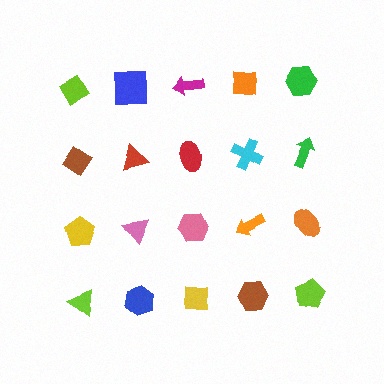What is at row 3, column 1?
A yellow pentagon.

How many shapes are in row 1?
5 shapes.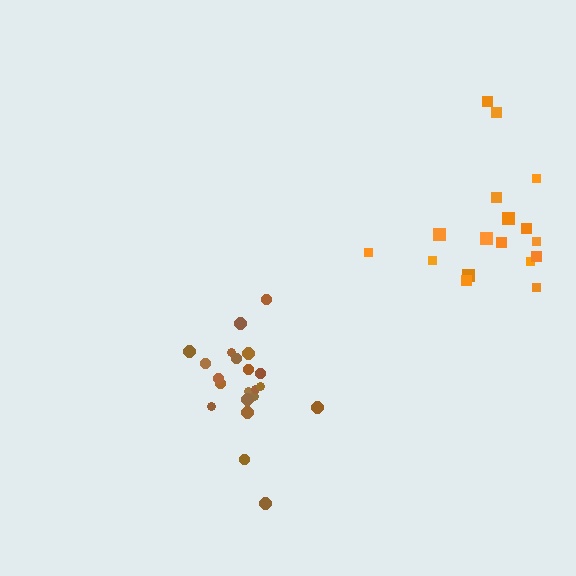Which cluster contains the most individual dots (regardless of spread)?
Brown (21).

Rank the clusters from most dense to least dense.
brown, orange.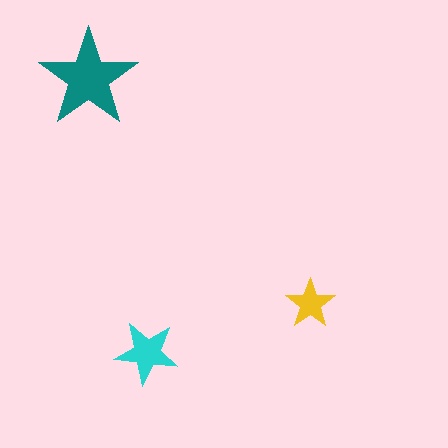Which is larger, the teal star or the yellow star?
The teal one.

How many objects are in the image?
There are 3 objects in the image.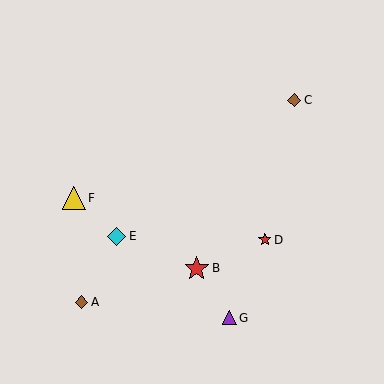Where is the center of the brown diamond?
The center of the brown diamond is at (81, 302).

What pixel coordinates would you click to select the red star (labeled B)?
Click at (197, 268) to select the red star B.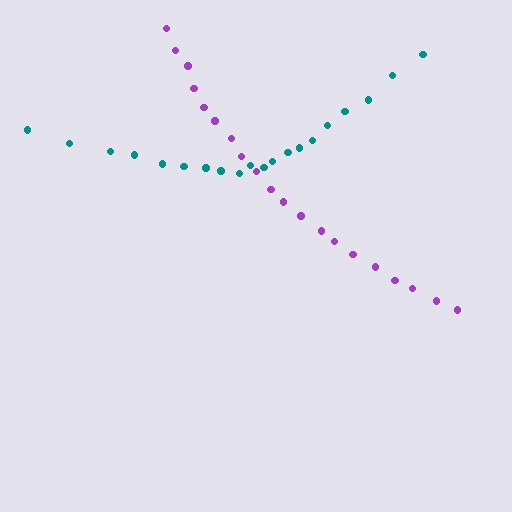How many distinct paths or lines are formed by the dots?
There are 2 distinct paths.